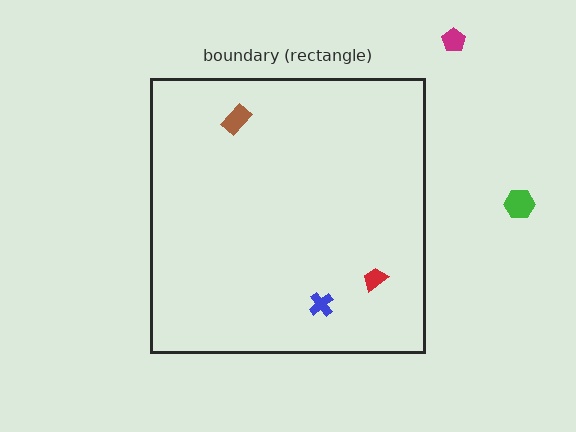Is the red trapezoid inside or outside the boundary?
Inside.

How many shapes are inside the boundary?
3 inside, 2 outside.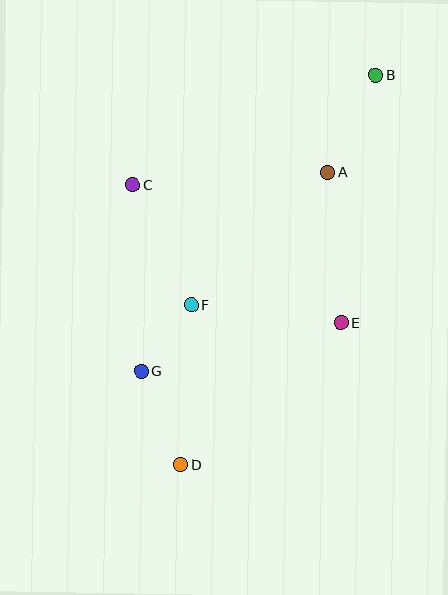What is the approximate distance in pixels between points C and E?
The distance between C and E is approximately 250 pixels.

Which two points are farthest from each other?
Points B and D are farthest from each other.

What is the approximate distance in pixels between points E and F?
The distance between E and F is approximately 151 pixels.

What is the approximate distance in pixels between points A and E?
The distance between A and E is approximately 151 pixels.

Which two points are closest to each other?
Points F and G are closest to each other.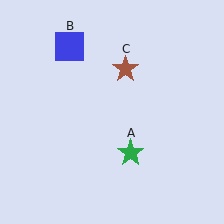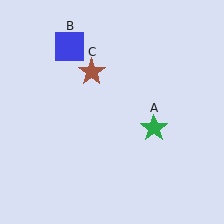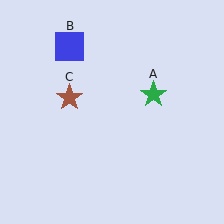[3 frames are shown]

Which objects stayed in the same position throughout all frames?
Blue square (object B) remained stationary.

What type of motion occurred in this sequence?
The green star (object A), brown star (object C) rotated counterclockwise around the center of the scene.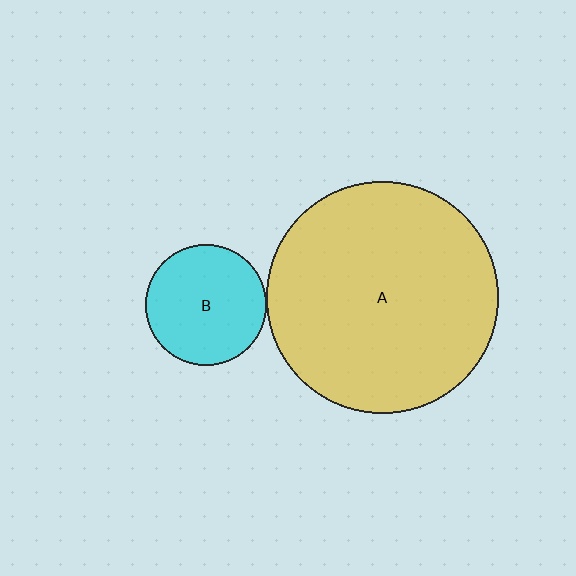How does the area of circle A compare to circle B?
Approximately 3.7 times.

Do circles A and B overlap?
Yes.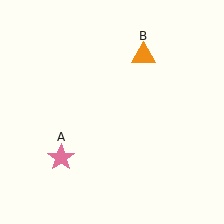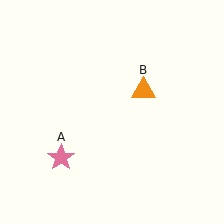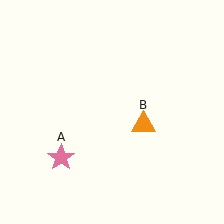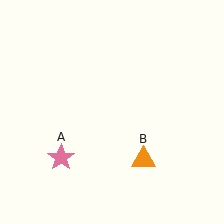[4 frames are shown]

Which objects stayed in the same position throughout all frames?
Pink star (object A) remained stationary.